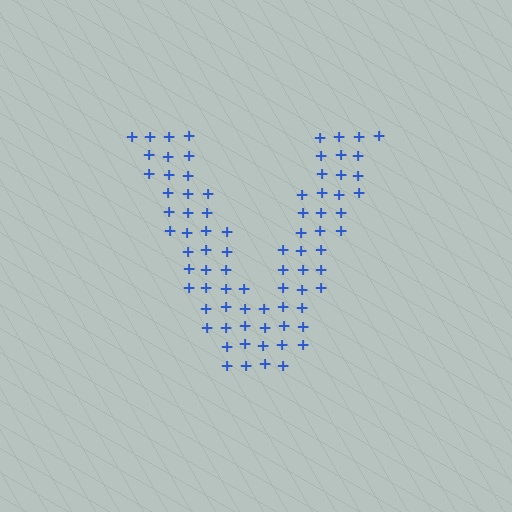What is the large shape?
The large shape is the letter V.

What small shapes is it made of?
It is made of small plus signs.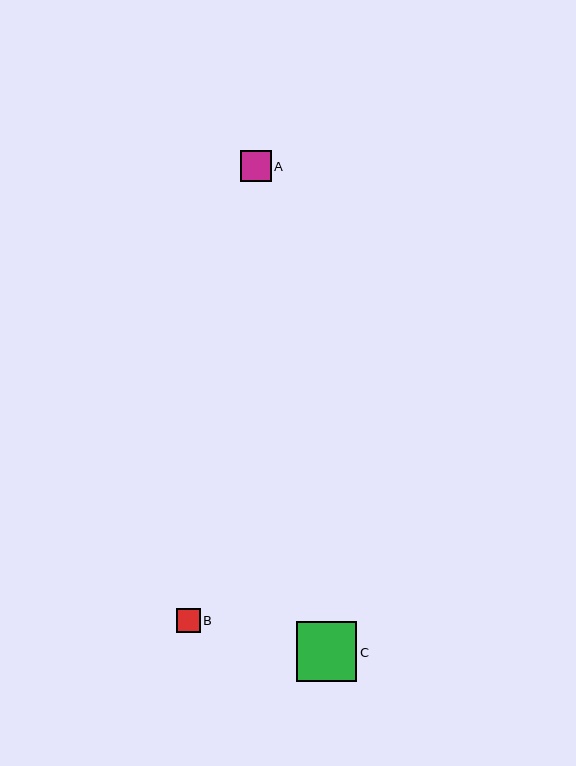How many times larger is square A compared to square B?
Square A is approximately 1.3 times the size of square B.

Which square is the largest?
Square C is the largest with a size of approximately 60 pixels.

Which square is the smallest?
Square B is the smallest with a size of approximately 23 pixels.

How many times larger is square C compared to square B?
Square C is approximately 2.6 times the size of square B.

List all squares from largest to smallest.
From largest to smallest: C, A, B.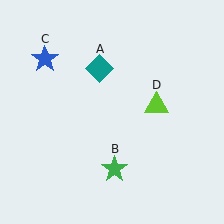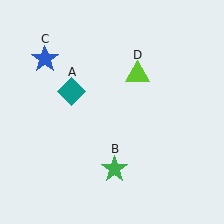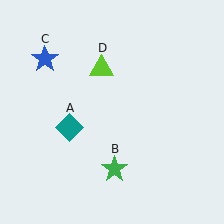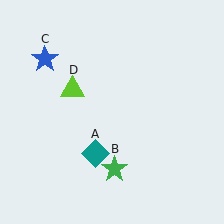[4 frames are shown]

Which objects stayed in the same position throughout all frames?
Green star (object B) and blue star (object C) remained stationary.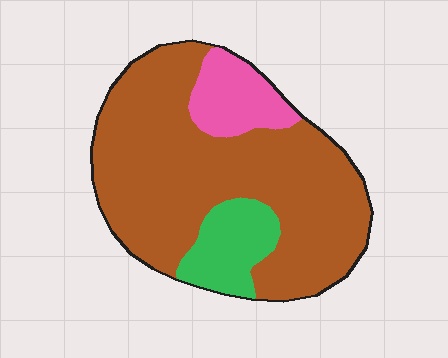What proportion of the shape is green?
Green covers about 15% of the shape.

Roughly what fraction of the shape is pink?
Pink covers 12% of the shape.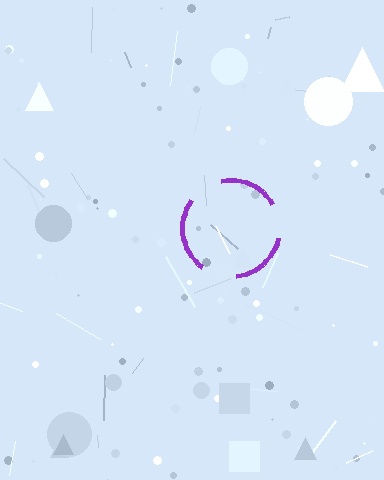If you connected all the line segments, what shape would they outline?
They would outline a circle.